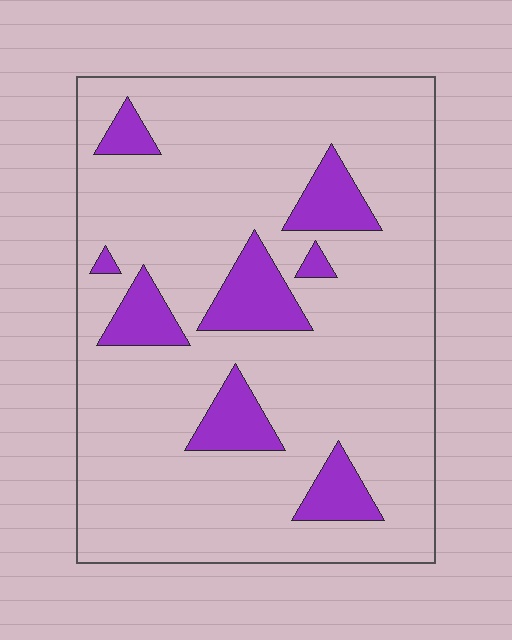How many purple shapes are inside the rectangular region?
8.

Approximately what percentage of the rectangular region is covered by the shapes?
Approximately 15%.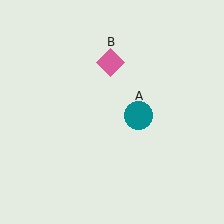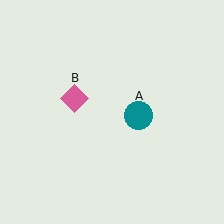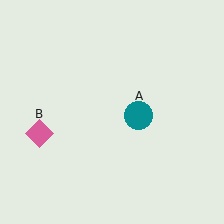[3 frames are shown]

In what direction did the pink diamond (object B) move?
The pink diamond (object B) moved down and to the left.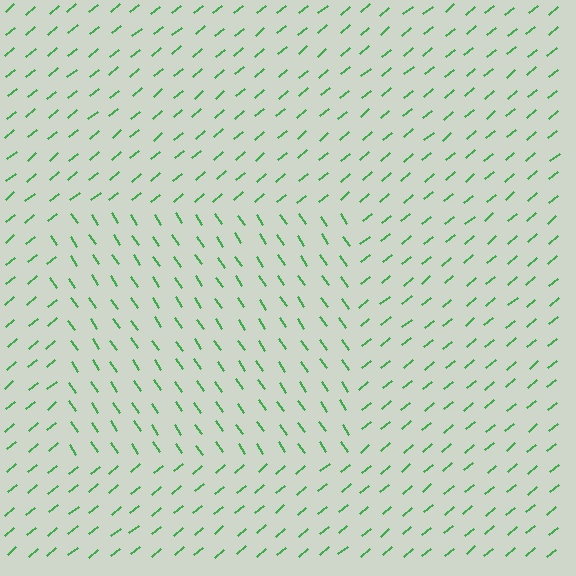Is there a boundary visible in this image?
Yes, there is a texture boundary formed by a change in line orientation.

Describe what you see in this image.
The image is filled with small green line segments. A rectangle region in the image has lines oriented differently from the surrounding lines, creating a visible texture boundary.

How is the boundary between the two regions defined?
The boundary is defined purely by a change in line orientation (approximately 84 degrees difference). All lines are the same color and thickness.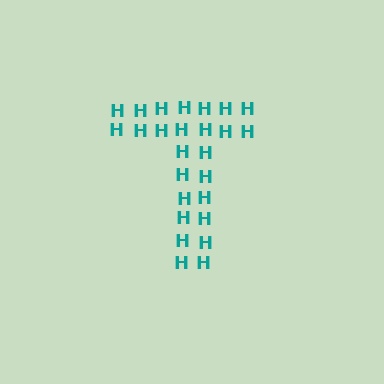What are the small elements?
The small elements are letter H's.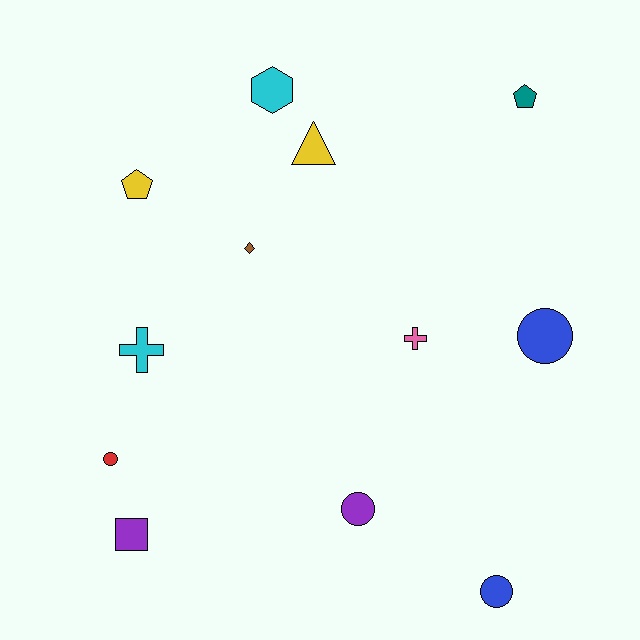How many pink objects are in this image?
There is 1 pink object.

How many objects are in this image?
There are 12 objects.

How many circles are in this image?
There are 4 circles.